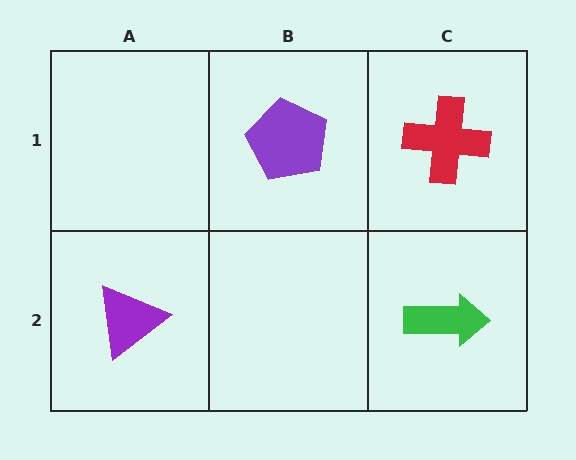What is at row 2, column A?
A purple triangle.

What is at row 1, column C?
A red cross.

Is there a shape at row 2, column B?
No, that cell is empty.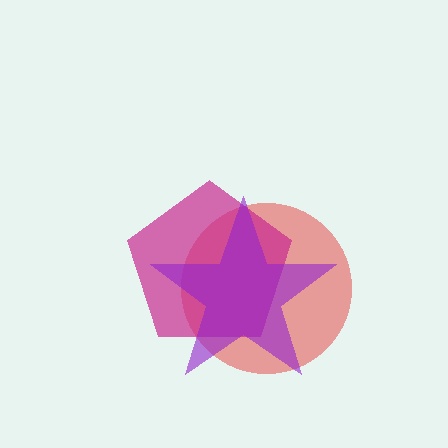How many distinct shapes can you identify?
There are 3 distinct shapes: a red circle, a magenta pentagon, a purple star.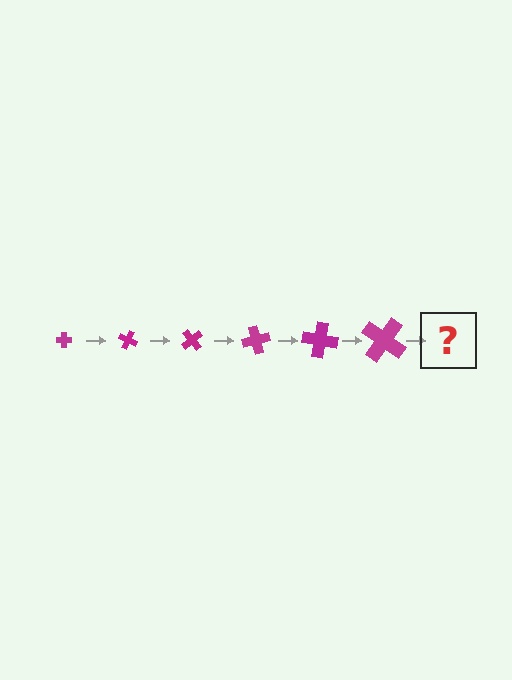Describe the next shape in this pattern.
It should be a cross, larger than the previous one and rotated 150 degrees from the start.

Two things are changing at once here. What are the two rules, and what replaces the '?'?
The two rules are that the cross grows larger each step and it rotates 25 degrees each step. The '?' should be a cross, larger than the previous one and rotated 150 degrees from the start.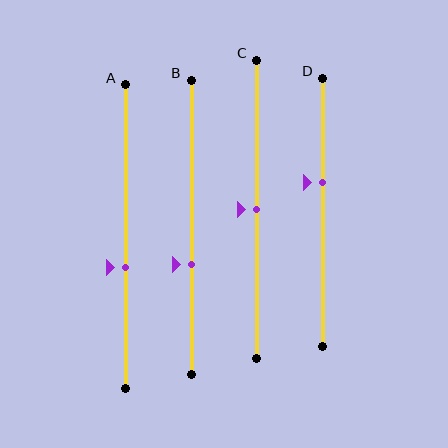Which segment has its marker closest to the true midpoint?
Segment C has its marker closest to the true midpoint.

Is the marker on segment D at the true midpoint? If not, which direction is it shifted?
No, the marker on segment D is shifted upward by about 11% of the segment length.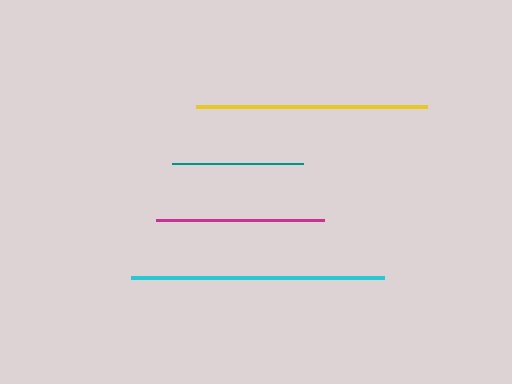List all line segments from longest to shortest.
From longest to shortest: cyan, yellow, magenta, teal.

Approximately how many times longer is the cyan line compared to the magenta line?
The cyan line is approximately 1.5 times the length of the magenta line.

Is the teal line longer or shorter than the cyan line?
The cyan line is longer than the teal line.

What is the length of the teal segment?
The teal segment is approximately 132 pixels long.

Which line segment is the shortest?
The teal line is the shortest at approximately 132 pixels.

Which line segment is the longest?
The cyan line is the longest at approximately 253 pixels.